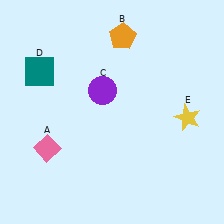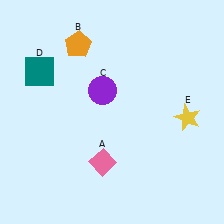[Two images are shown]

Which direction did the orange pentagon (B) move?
The orange pentagon (B) moved left.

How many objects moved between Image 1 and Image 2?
2 objects moved between the two images.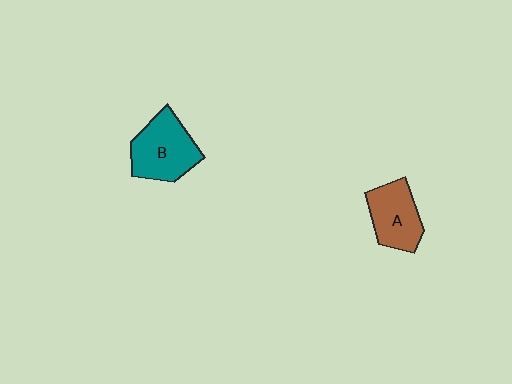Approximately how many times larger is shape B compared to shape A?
Approximately 1.2 times.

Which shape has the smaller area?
Shape A (brown).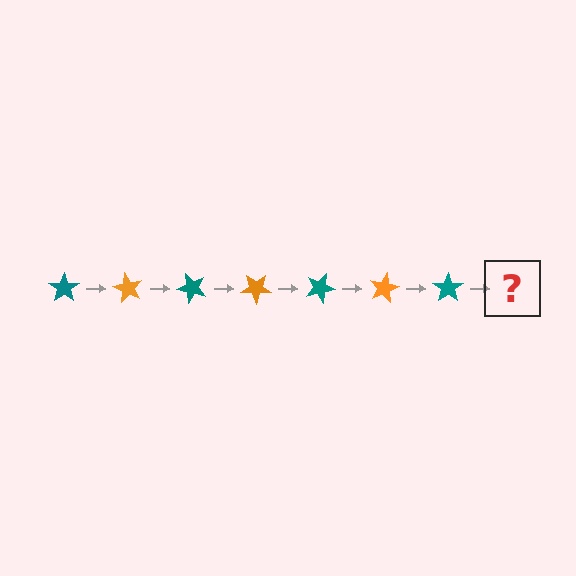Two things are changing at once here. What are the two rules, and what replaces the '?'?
The two rules are that it rotates 60 degrees each step and the color cycles through teal and orange. The '?' should be an orange star, rotated 420 degrees from the start.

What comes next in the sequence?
The next element should be an orange star, rotated 420 degrees from the start.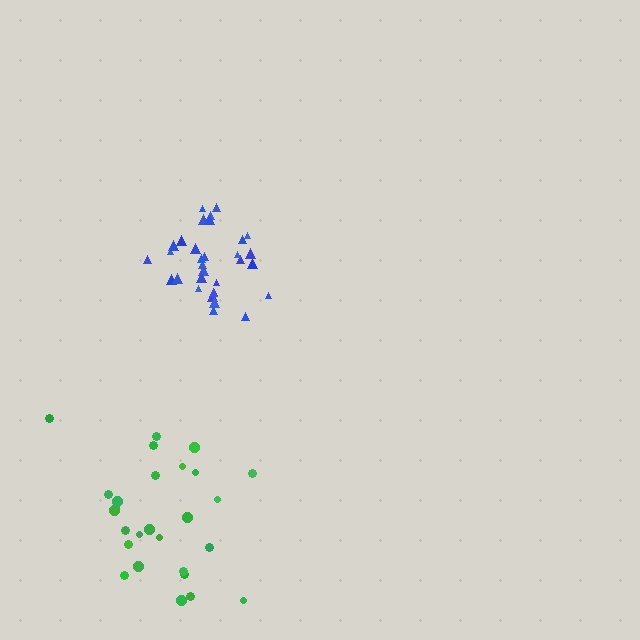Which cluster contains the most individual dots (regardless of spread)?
Blue (32).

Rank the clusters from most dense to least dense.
blue, green.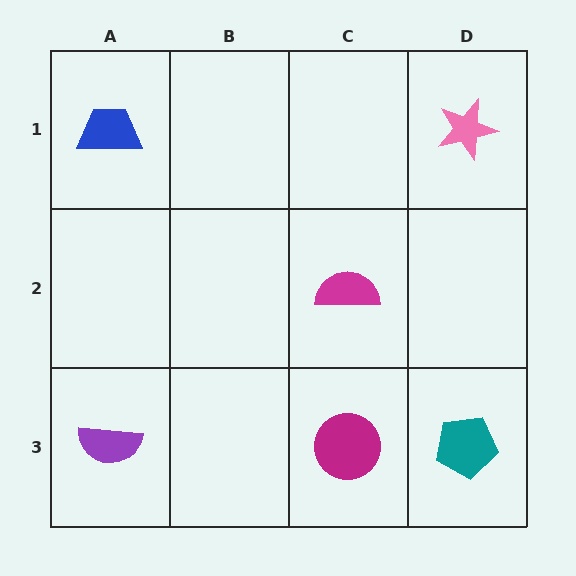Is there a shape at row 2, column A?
No, that cell is empty.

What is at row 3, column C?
A magenta circle.